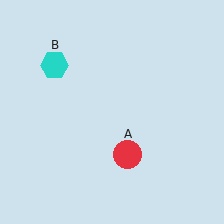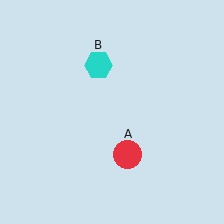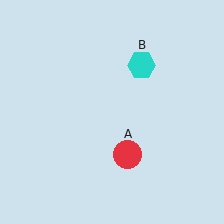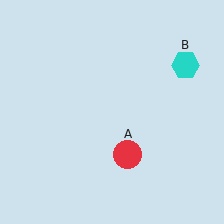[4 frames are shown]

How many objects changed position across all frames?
1 object changed position: cyan hexagon (object B).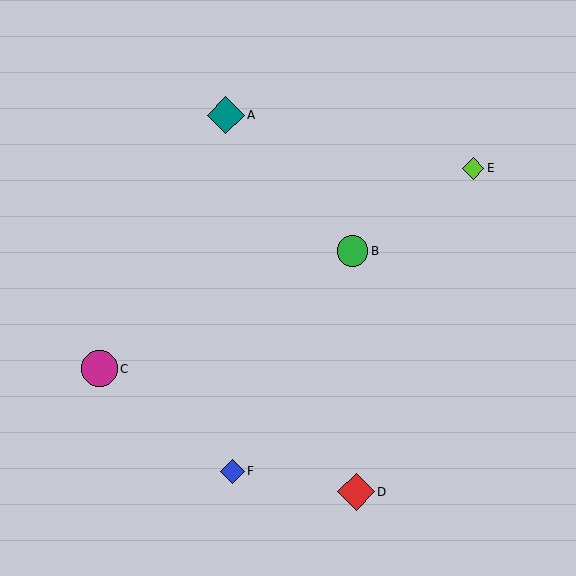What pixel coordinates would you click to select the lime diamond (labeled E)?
Click at (473, 168) to select the lime diamond E.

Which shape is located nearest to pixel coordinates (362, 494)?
The red diamond (labeled D) at (356, 492) is nearest to that location.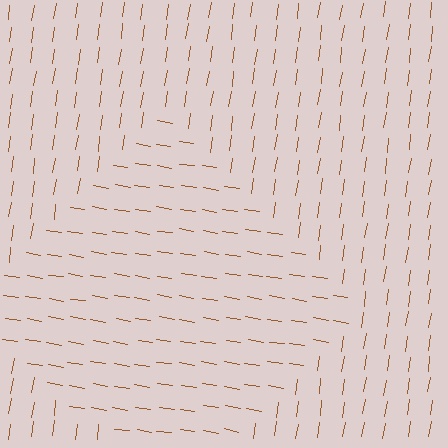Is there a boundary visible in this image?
Yes, there is a texture boundary formed by a change in line orientation.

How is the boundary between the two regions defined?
The boundary is defined purely by a change in line orientation (approximately 89 degrees difference). All lines are the same color and thickness.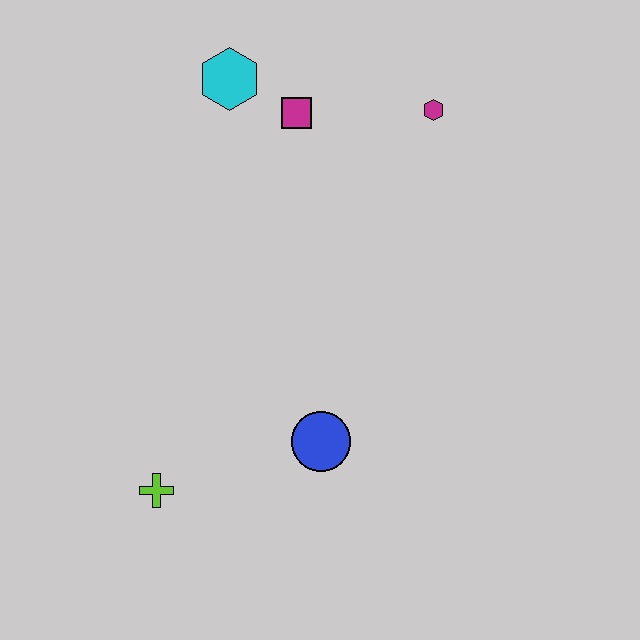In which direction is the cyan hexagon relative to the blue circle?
The cyan hexagon is above the blue circle.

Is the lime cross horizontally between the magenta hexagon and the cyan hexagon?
No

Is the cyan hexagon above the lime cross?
Yes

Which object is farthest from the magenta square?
The lime cross is farthest from the magenta square.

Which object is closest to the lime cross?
The blue circle is closest to the lime cross.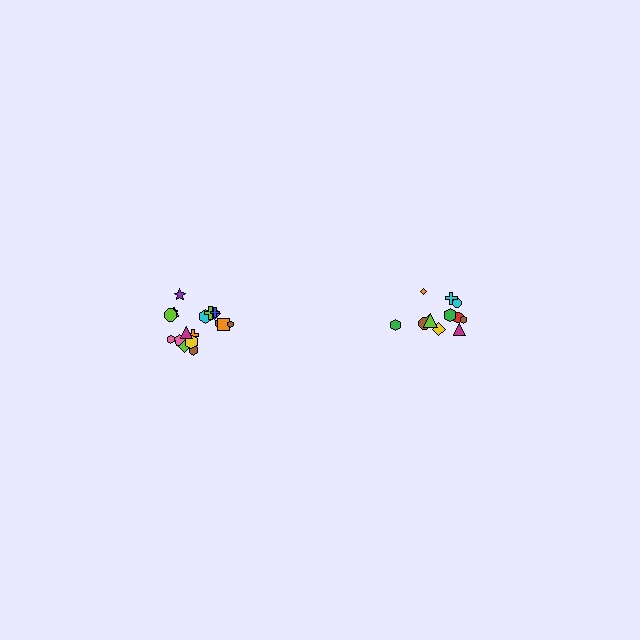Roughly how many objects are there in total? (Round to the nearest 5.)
Roughly 30 objects in total.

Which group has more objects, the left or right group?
The left group.